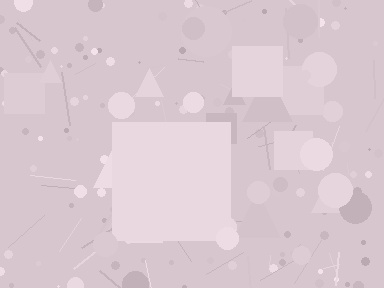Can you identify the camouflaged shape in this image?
The camouflaged shape is a square.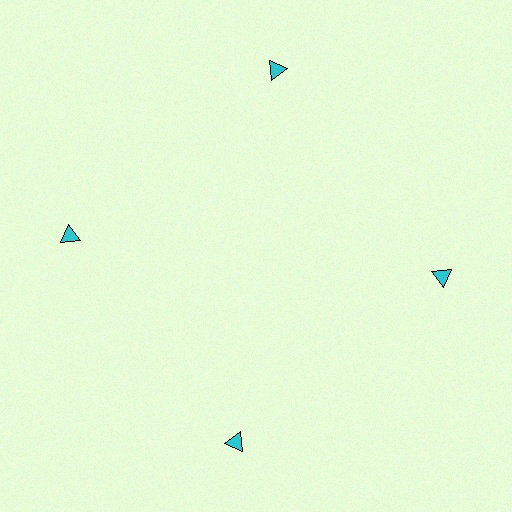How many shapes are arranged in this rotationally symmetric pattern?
There are 4 shapes, arranged in 4 groups of 1.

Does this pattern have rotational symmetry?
Yes, this pattern has 4-fold rotational symmetry. It looks the same after rotating 90 degrees around the center.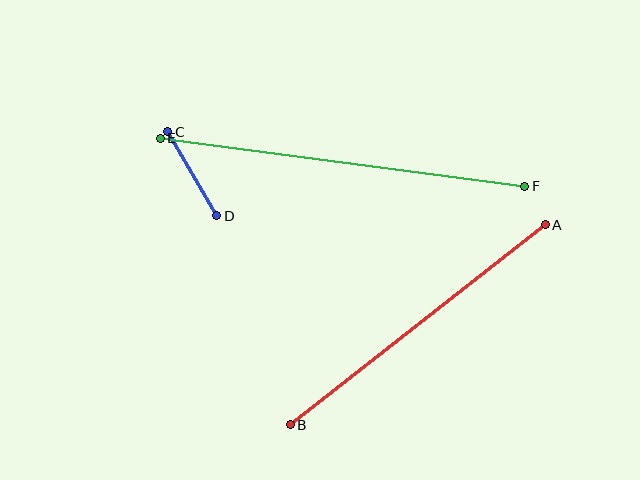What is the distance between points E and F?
The distance is approximately 368 pixels.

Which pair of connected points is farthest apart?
Points E and F are farthest apart.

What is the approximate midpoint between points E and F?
The midpoint is at approximately (343, 162) pixels.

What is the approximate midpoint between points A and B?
The midpoint is at approximately (418, 325) pixels.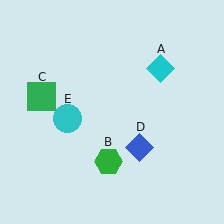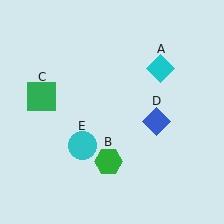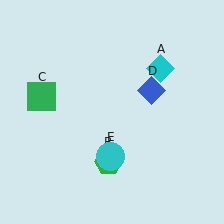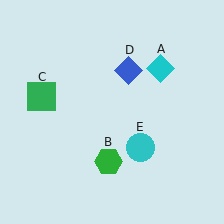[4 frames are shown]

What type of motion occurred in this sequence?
The blue diamond (object D), cyan circle (object E) rotated counterclockwise around the center of the scene.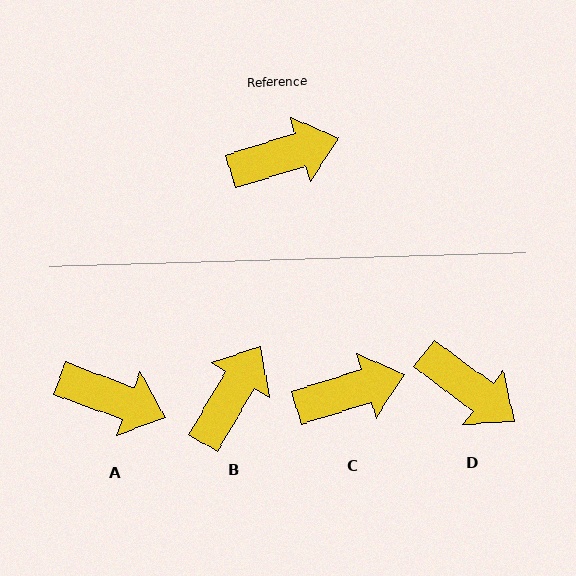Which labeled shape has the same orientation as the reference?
C.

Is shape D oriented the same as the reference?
No, it is off by about 54 degrees.